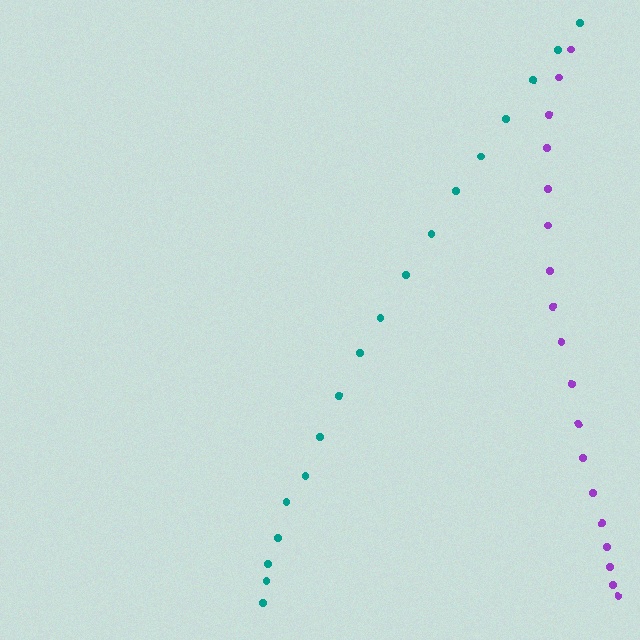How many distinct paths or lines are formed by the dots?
There are 2 distinct paths.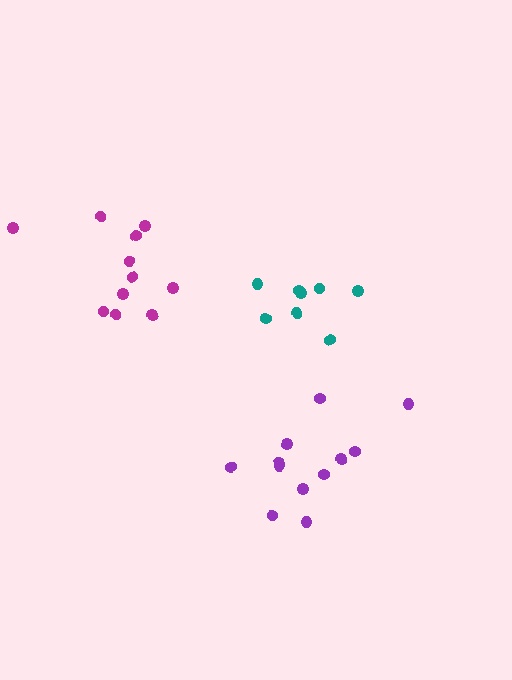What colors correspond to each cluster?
The clusters are colored: teal, purple, magenta.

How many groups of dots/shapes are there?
There are 3 groups.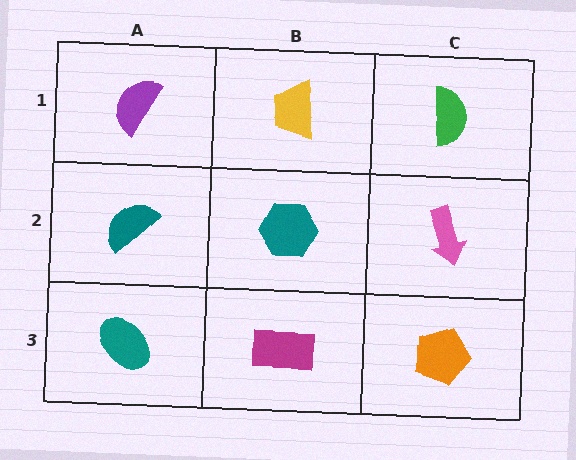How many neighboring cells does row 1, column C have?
2.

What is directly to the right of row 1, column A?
A yellow trapezoid.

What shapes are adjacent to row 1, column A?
A teal semicircle (row 2, column A), a yellow trapezoid (row 1, column B).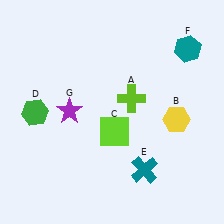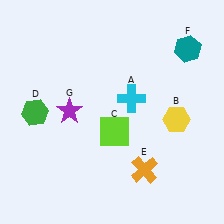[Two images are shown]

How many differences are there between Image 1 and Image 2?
There are 2 differences between the two images.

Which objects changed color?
A changed from lime to cyan. E changed from teal to orange.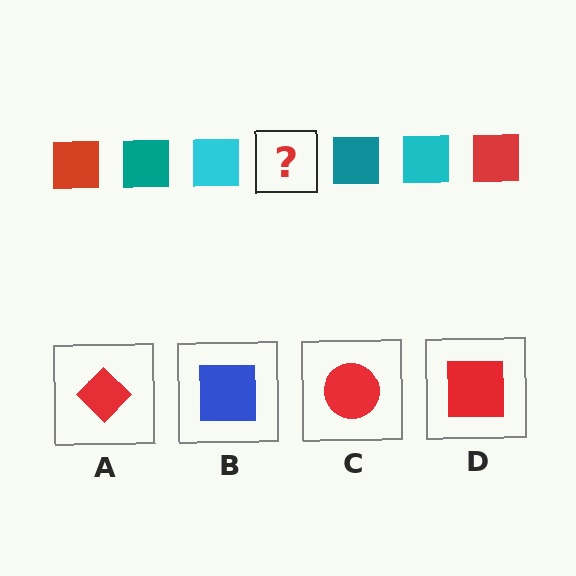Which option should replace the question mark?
Option D.